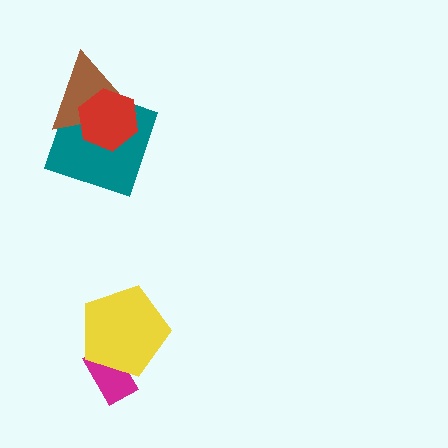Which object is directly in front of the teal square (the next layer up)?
The brown triangle is directly in front of the teal square.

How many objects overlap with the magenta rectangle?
1 object overlaps with the magenta rectangle.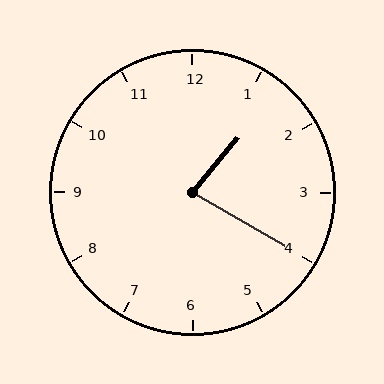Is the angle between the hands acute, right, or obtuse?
It is acute.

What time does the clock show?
1:20.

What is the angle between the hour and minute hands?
Approximately 80 degrees.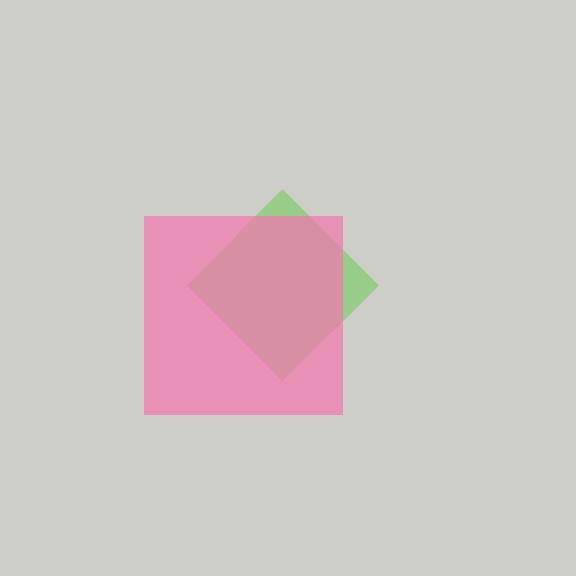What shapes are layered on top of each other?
The layered shapes are: a lime diamond, a pink square.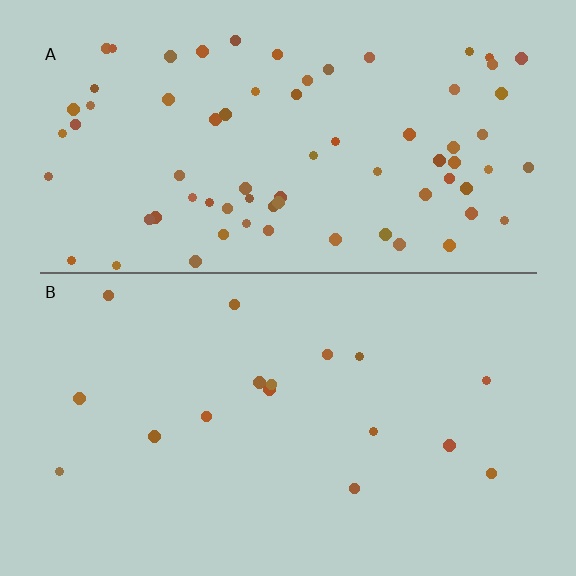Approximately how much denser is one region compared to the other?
Approximately 4.4× — region A over region B.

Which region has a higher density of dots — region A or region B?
A (the top).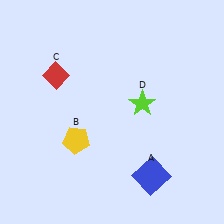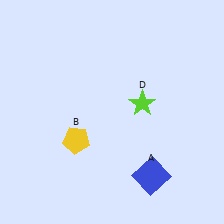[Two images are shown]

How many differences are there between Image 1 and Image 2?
There is 1 difference between the two images.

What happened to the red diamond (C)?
The red diamond (C) was removed in Image 2. It was in the top-left area of Image 1.